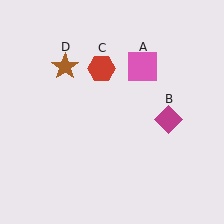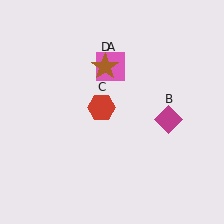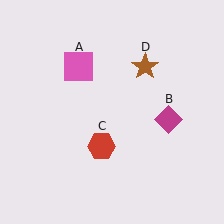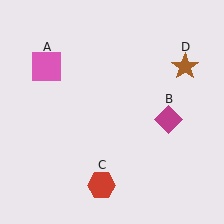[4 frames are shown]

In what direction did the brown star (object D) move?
The brown star (object D) moved right.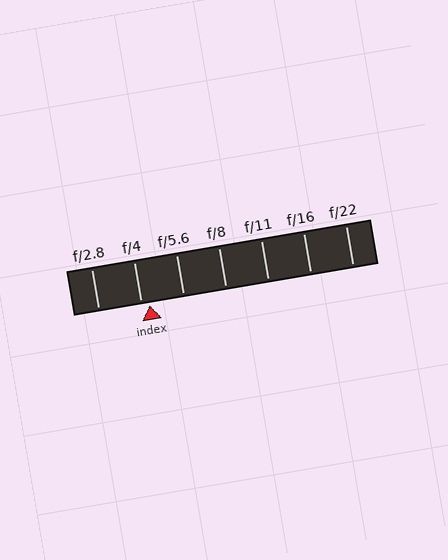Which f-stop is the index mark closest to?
The index mark is closest to f/4.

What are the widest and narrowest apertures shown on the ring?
The widest aperture shown is f/2.8 and the narrowest is f/22.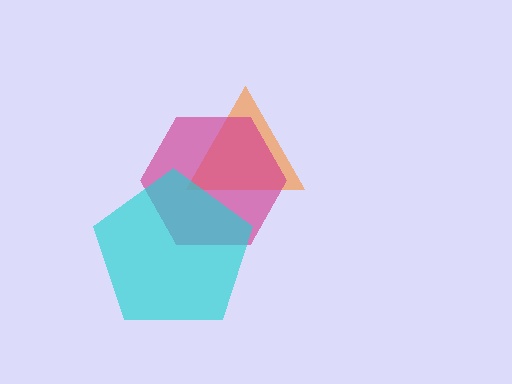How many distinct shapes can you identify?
There are 3 distinct shapes: an orange triangle, a magenta hexagon, a cyan pentagon.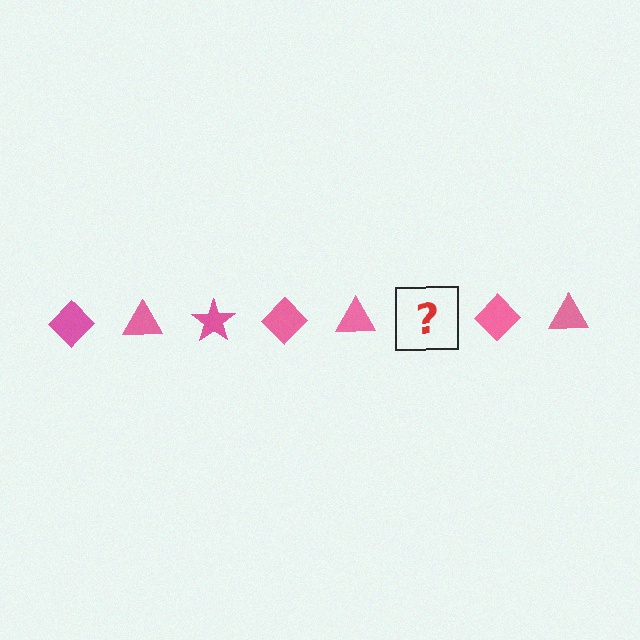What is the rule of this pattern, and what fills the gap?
The rule is that the pattern cycles through diamond, triangle, star shapes in pink. The gap should be filled with a pink star.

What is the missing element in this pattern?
The missing element is a pink star.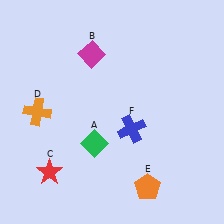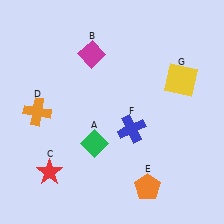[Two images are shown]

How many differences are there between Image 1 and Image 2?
There is 1 difference between the two images.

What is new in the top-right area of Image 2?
A yellow square (G) was added in the top-right area of Image 2.